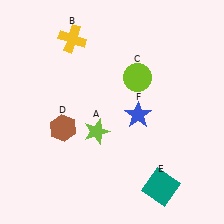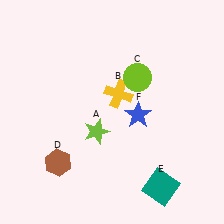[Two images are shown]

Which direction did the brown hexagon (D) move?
The brown hexagon (D) moved down.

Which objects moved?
The objects that moved are: the yellow cross (B), the brown hexagon (D).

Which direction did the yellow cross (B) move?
The yellow cross (B) moved down.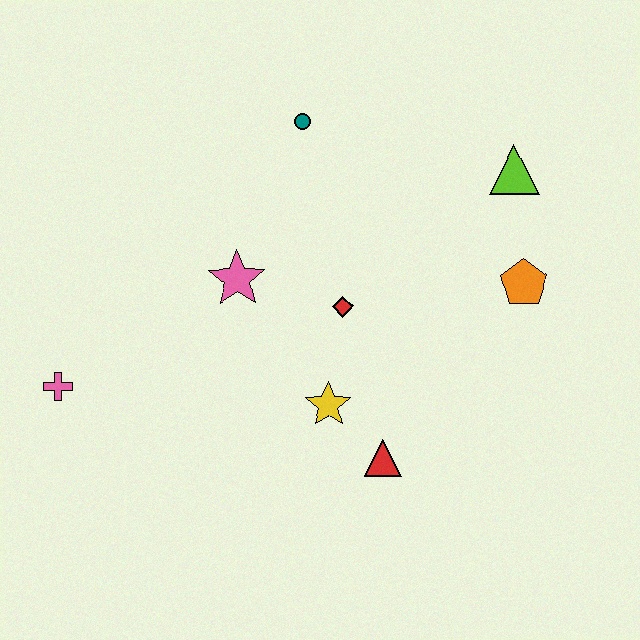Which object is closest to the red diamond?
The yellow star is closest to the red diamond.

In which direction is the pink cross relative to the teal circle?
The pink cross is below the teal circle.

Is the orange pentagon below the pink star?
Yes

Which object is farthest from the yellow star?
The lime triangle is farthest from the yellow star.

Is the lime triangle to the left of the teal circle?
No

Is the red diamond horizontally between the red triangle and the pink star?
Yes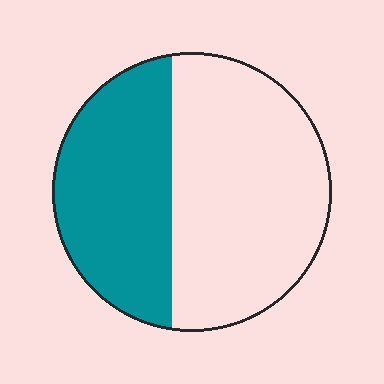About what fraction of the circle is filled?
About two fifths (2/5).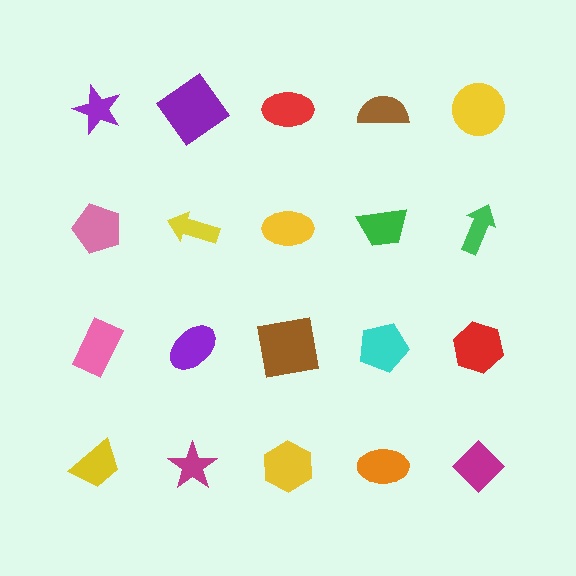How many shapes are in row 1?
5 shapes.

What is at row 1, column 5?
A yellow circle.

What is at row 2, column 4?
A green trapezoid.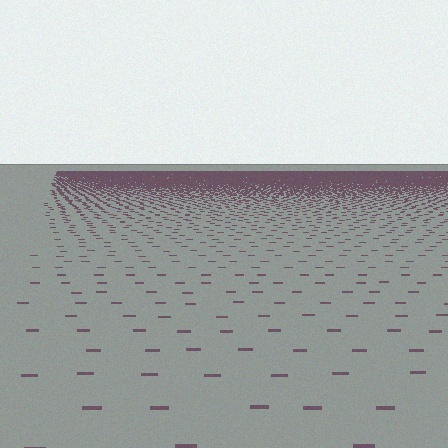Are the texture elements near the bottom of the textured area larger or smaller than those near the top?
Larger. Near the bottom, elements are closer to the viewer and appear at a bigger on-screen size.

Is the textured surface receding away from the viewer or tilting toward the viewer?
The surface is receding away from the viewer. Texture elements get smaller and denser toward the top.